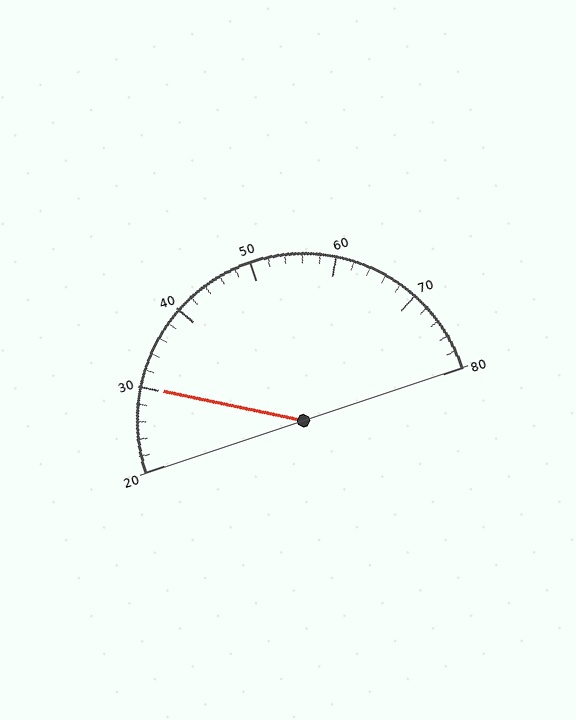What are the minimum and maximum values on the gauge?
The gauge ranges from 20 to 80.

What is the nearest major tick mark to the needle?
The nearest major tick mark is 30.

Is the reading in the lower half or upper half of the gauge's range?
The reading is in the lower half of the range (20 to 80).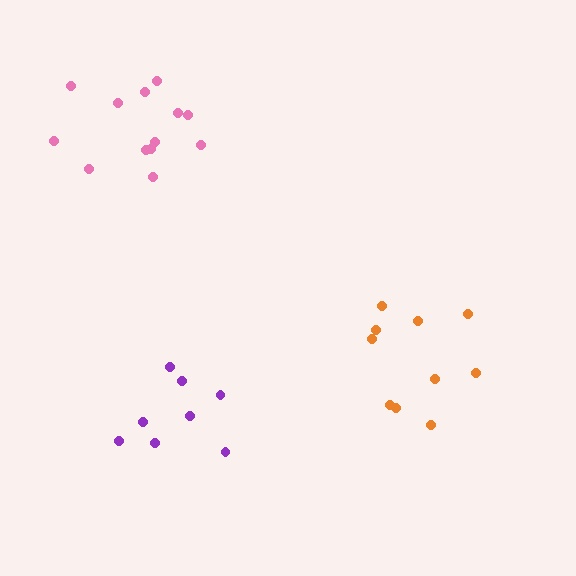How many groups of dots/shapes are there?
There are 3 groups.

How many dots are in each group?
Group 1: 10 dots, Group 2: 8 dots, Group 3: 13 dots (31 total).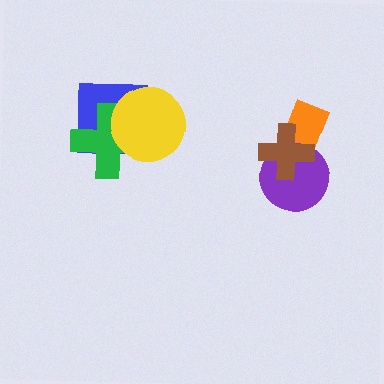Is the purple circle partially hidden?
Yes, it is partially covered by another shape.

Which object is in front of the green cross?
The yellow circle is in front of the green cross.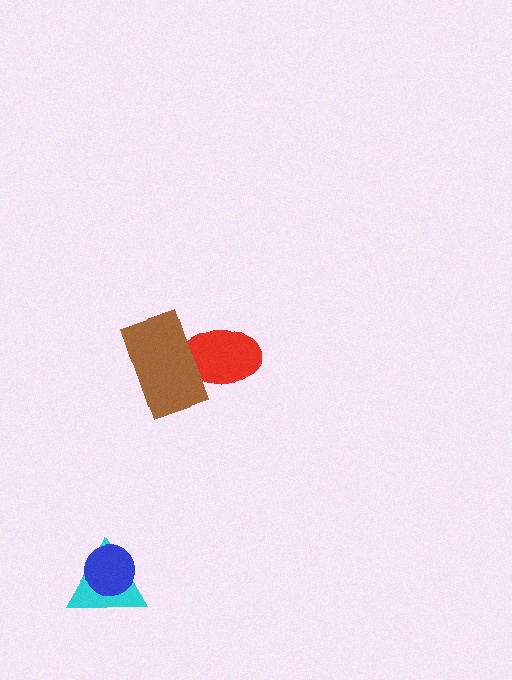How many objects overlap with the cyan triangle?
1 object overlaps with the cyan triangle.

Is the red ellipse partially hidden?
Yes, it is partially covered by another shape.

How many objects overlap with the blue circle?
1 object overlaps with the blue circle.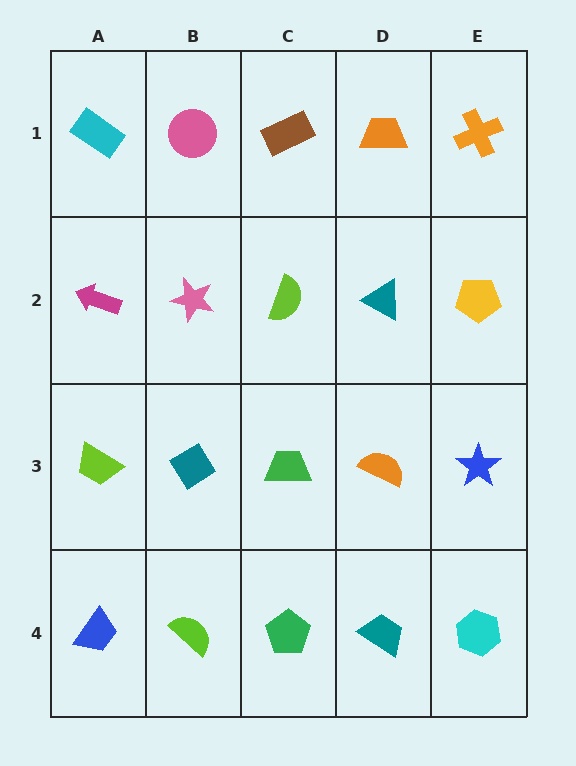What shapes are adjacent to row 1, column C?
A lime semicircle (row 2, column C), a pink circle (row 1, column B), an orange trapezoid (row 1, column D).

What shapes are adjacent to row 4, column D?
An orange semicircle (row 3, column D), a green pentagon (row 4, column C), a cyan hexagon (row 4, column E).